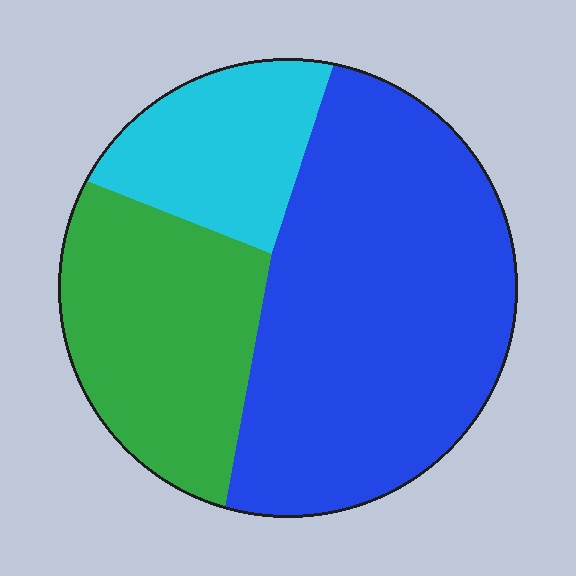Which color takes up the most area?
Blue, at roughly 55%.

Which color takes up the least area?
Cyan, at roughly 15%.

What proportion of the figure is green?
Green covers around 30% of the figure.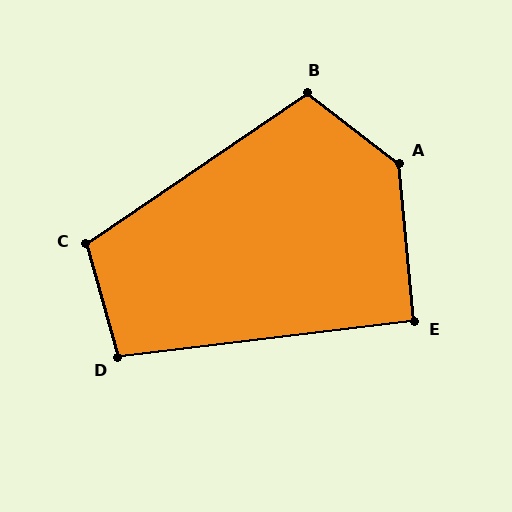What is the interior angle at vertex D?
Approximately 99 degrees (obtuse).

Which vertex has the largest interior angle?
A, at approximately 132 degrees.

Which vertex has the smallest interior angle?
E, at approximately 92 degrees.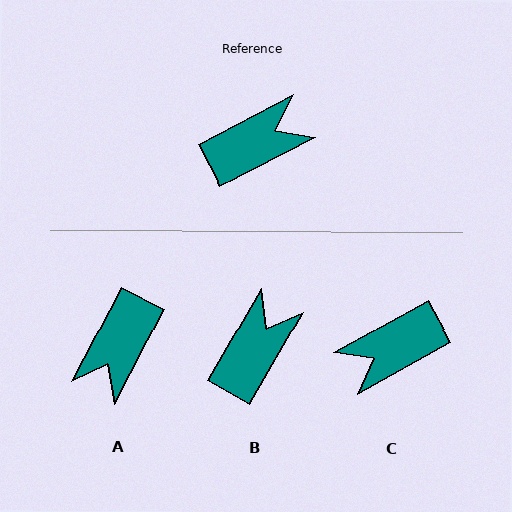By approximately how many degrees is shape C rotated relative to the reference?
Approximately 178 degrees clockwise.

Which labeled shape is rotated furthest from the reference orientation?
C, about 178 degrees away.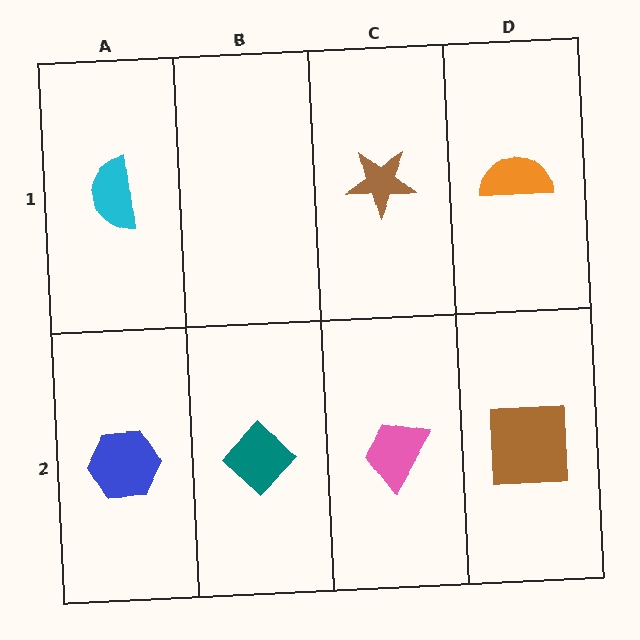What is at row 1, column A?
A cyan semicircle.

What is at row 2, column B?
A teal diamond.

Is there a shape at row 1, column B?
No, that cell is empty.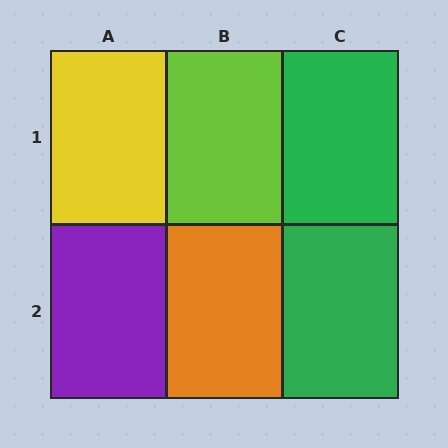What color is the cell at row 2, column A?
Purple.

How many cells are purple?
1 cell is purple.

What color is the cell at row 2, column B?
Orange.